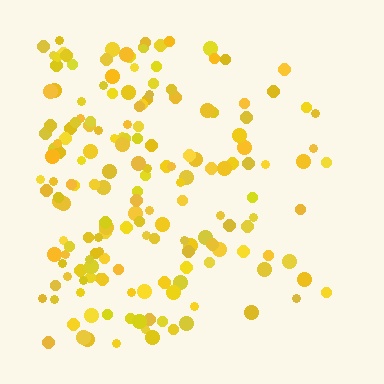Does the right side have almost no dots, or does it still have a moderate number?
Still a moderate number, just noticeably fewer than the left.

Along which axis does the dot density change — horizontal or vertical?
Horizontal.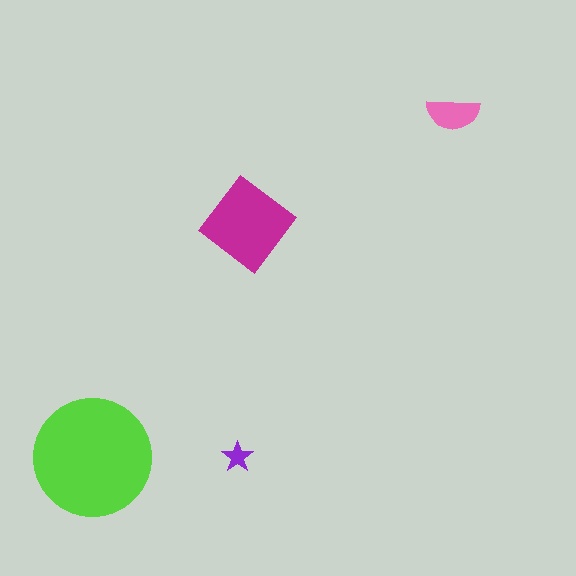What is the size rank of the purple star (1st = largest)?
4th.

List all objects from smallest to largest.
The purple star, the pink semicircle, the magenta diamond, the lime circle.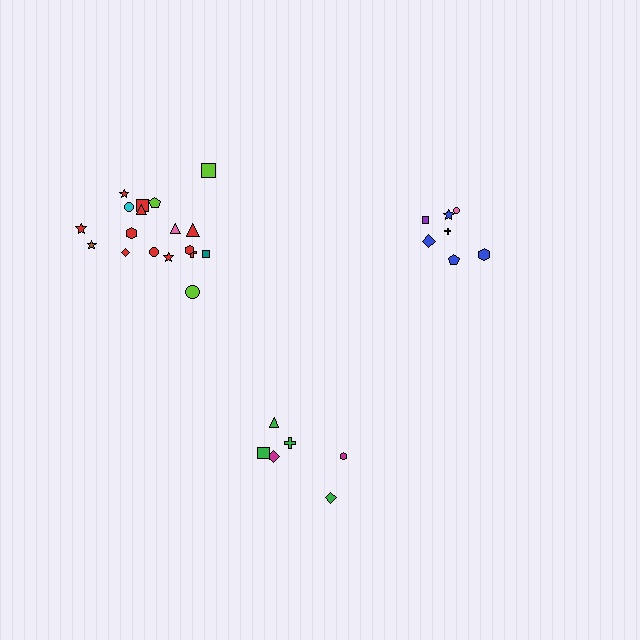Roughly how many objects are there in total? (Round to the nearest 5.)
Roughly 30 objects in total.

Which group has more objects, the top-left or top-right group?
The top-left group.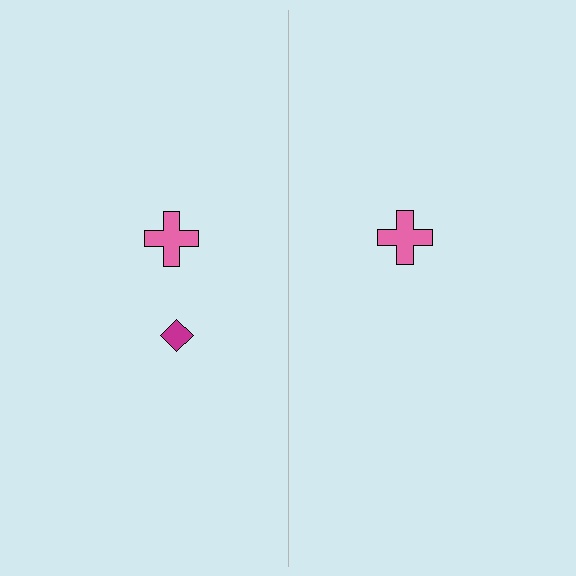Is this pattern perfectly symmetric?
No, the pattern is not perfectly symmetric. A magenta diamond is missing from the right side.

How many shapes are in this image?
There are 3 shapes in this image.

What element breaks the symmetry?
A magenta diamond is missing from the right side.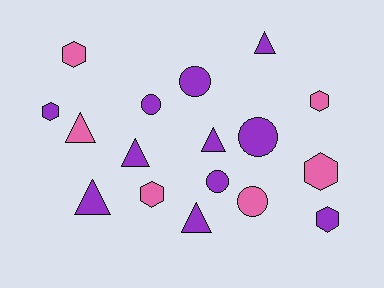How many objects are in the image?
There are 17 objects.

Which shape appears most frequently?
Triangle, with 6 objects.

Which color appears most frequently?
Purple, with 11 objects.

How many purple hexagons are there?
There are 2 purple hexagons.